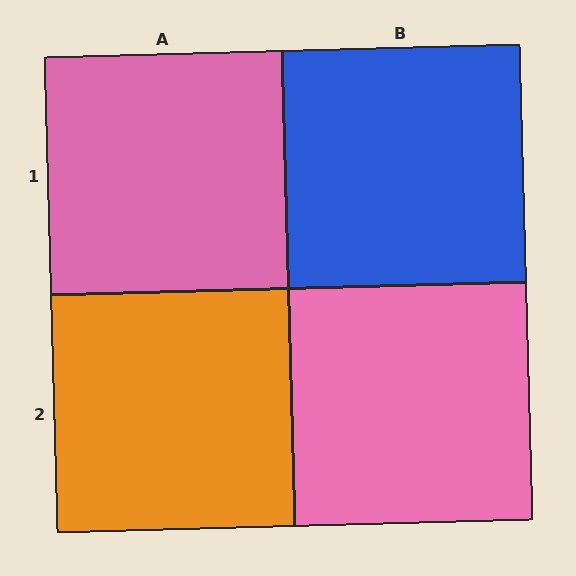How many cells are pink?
2 cells are pink.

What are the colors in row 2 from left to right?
Orange, pink.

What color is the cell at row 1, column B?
Blue.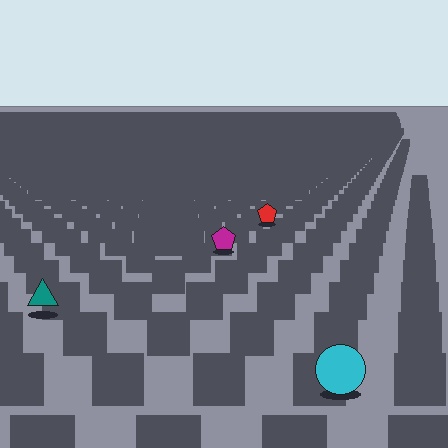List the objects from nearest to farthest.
From nearest to farthest: the cyan circle, the teal triangle, the magenta pentagon, the red pentagon.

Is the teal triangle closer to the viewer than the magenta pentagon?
Yes. The teal triangle is closer — you can tell from the texture gradient: the ground texture is coarser near it.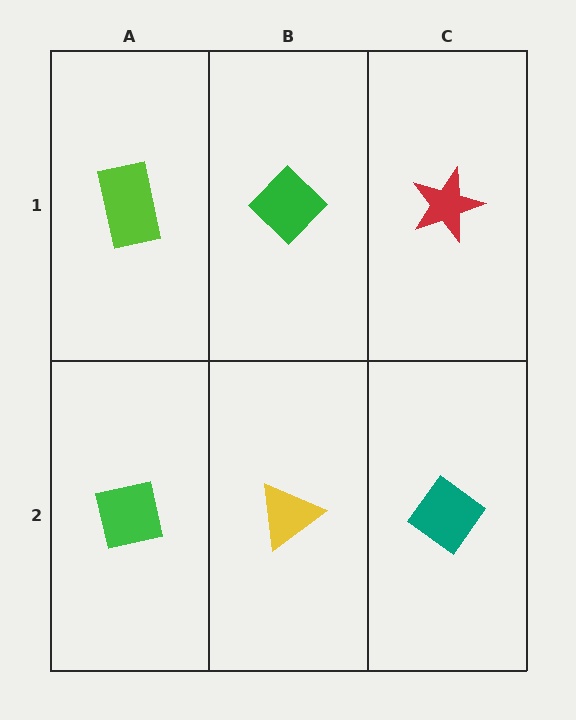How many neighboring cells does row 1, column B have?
3.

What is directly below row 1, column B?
A yellow triangle.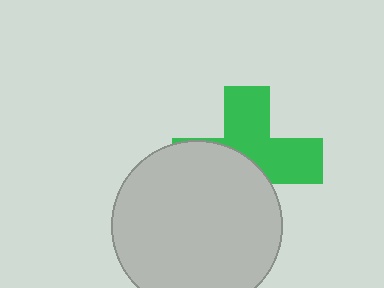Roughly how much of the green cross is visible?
About half of it is visible (roughly 51%).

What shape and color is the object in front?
The object in front is a light gray circle.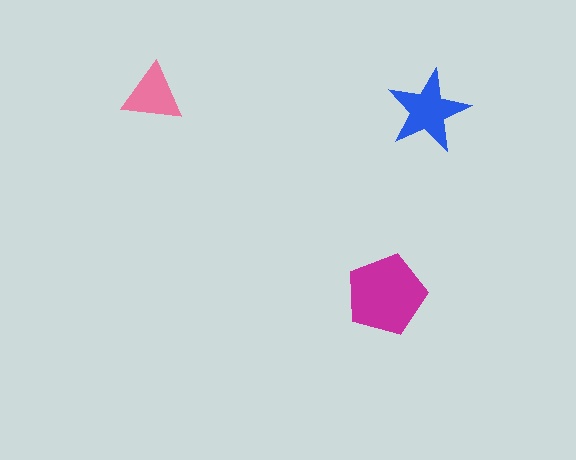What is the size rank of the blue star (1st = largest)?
2nd.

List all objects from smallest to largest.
The pink triangle, the blue star, the magenta pentagon.